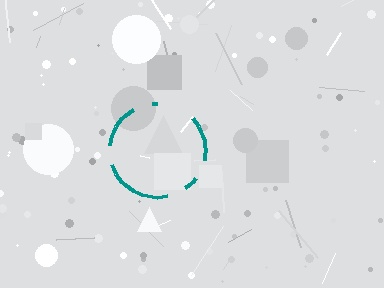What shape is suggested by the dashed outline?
The dashed outline suggests a circle.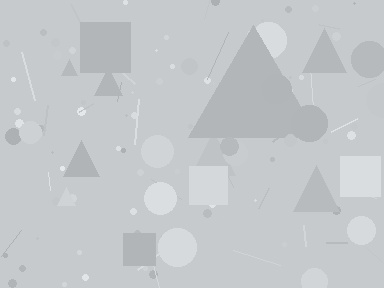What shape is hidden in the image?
A triangle is hidden in the image.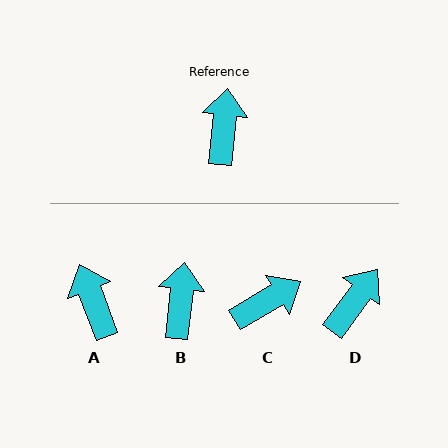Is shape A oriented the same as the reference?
No, it is off by about 27 degrees.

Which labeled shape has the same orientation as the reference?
B.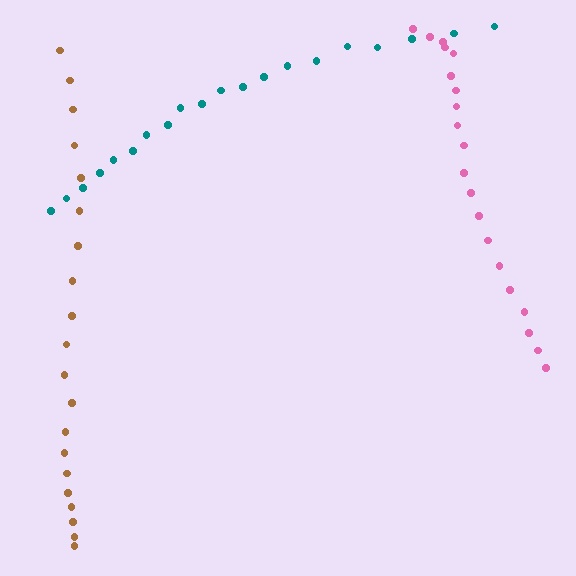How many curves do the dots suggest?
There are 3 distinct paths.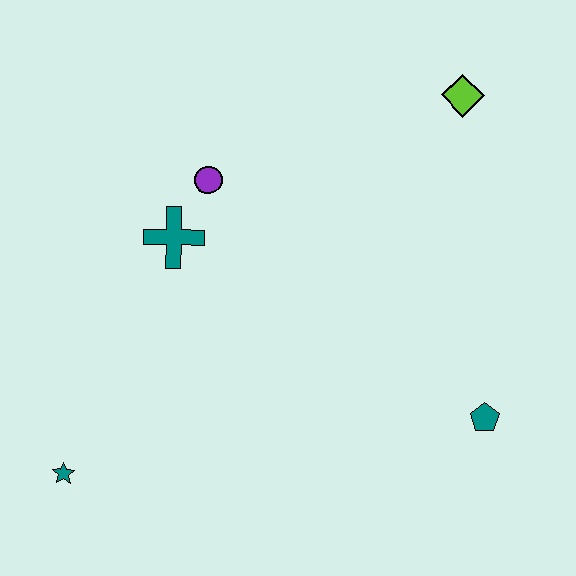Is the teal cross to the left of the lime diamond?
Yes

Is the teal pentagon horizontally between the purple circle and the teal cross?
No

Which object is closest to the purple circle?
The teal cross is closest to the purple circle.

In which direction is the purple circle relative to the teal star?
The purple circle is above the teal star.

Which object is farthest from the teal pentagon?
The teal star is farthest from the teal pentagon.